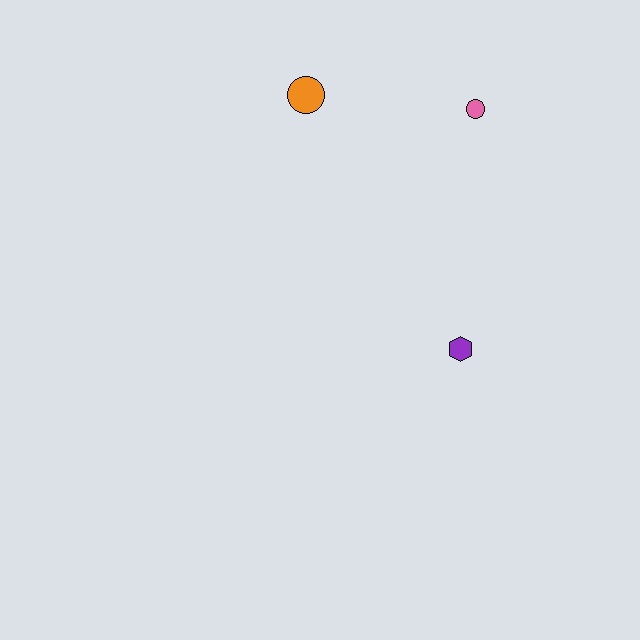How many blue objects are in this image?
There are no blue objects.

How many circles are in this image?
There are 2 circles.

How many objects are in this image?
There are 3 objects.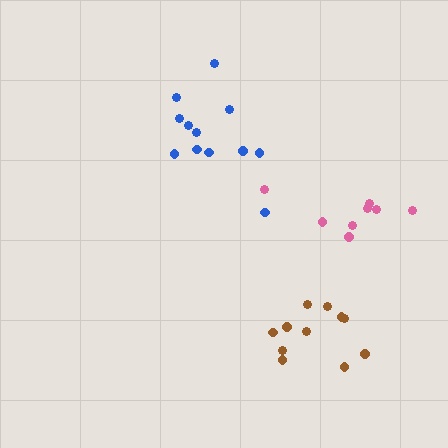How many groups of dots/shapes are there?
There are 3 groups.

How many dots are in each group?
Group 1: 12 dots, Group 2: 8 dots, Group 3: 11 dots (31 total).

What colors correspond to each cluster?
The clusters are colored: blue, pink, brown.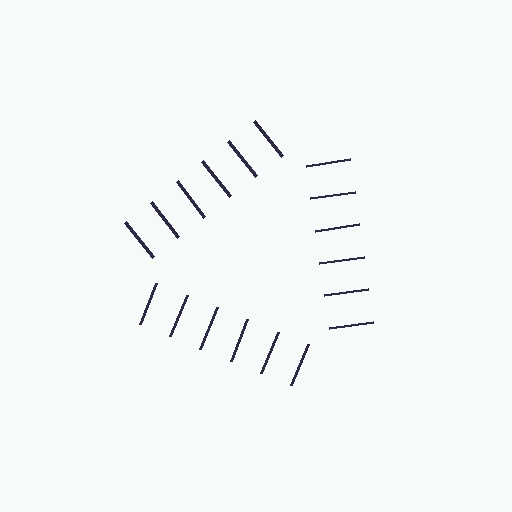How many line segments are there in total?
18 — 6 along each of the 3 edges.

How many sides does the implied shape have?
3 sides — the line-ends trace a triangle.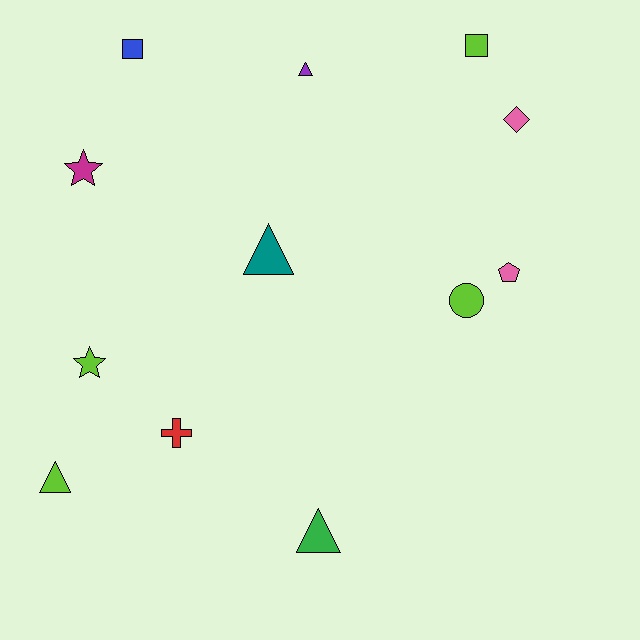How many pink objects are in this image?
There are 2 pink objects.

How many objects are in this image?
There are 12 objects.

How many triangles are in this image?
There are 4 triangles.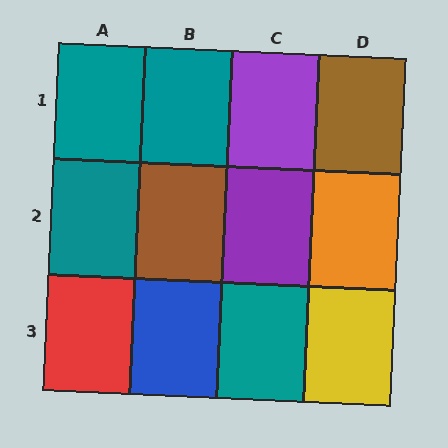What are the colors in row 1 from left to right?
Teal, teal, purple, brown.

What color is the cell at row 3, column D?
Yellow.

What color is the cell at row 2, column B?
Brown.